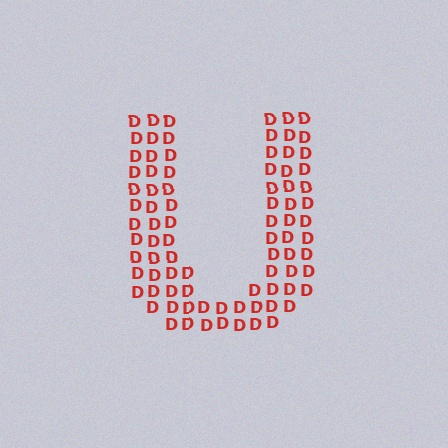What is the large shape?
The large shape is the letter U.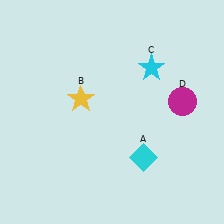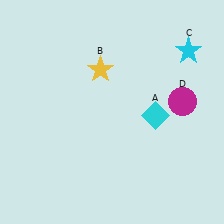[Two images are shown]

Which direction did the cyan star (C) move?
The cyan star (C) moved right.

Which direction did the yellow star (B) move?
The yellow star (B) moved up.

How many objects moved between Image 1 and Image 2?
3 objects moved between the two images.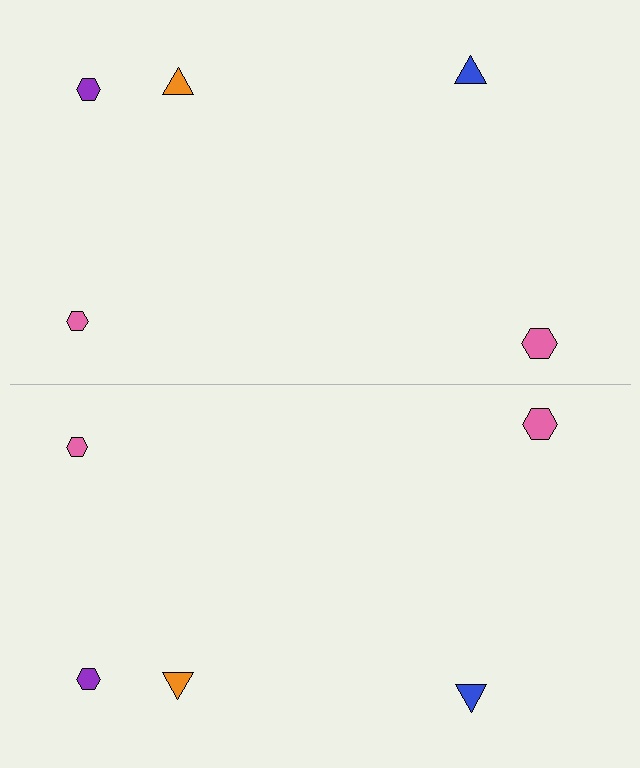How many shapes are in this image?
There are 10 shapes in this image.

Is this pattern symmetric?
Yes, this pattern has bilateral (reflection) symmetry.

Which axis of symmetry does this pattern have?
The pattern has a horizontal axis of symmetry running through the center of the image.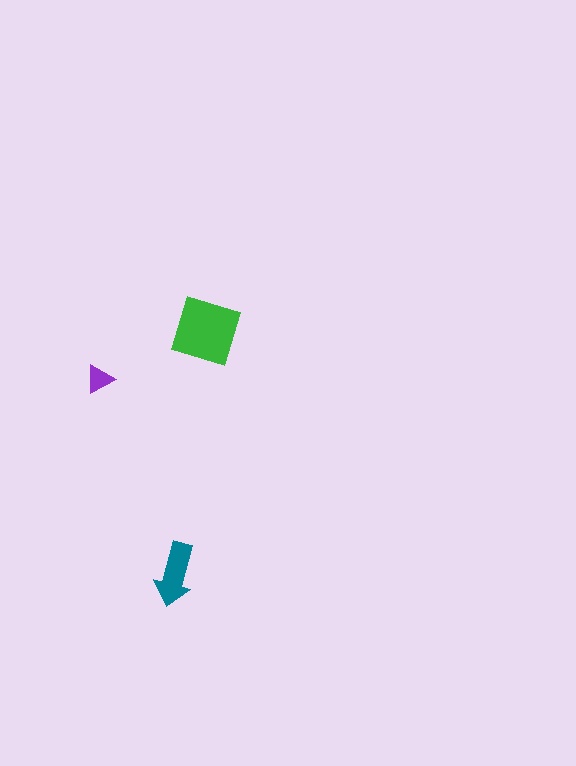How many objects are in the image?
There are 3 objects in the image.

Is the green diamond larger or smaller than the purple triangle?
Larger.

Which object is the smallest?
The purple triangle.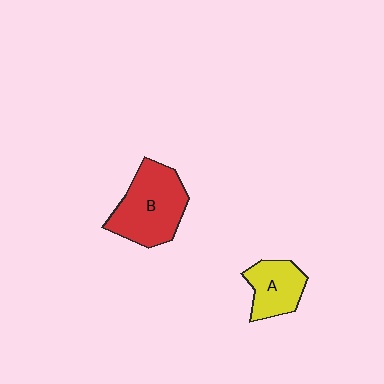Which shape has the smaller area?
Shape A (yellow).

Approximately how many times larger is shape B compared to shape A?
Approximately 1.7 times.